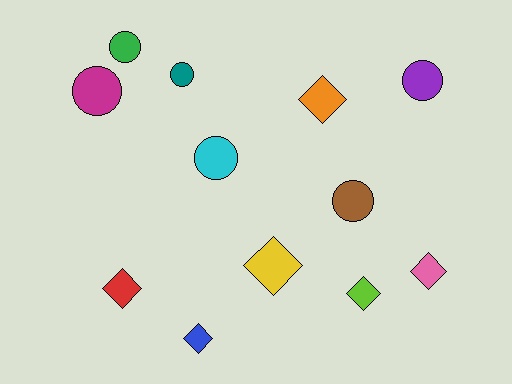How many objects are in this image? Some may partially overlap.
There are 12 objects.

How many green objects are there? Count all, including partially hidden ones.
There is 1 green object.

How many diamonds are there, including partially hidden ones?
There are 6 diamonds.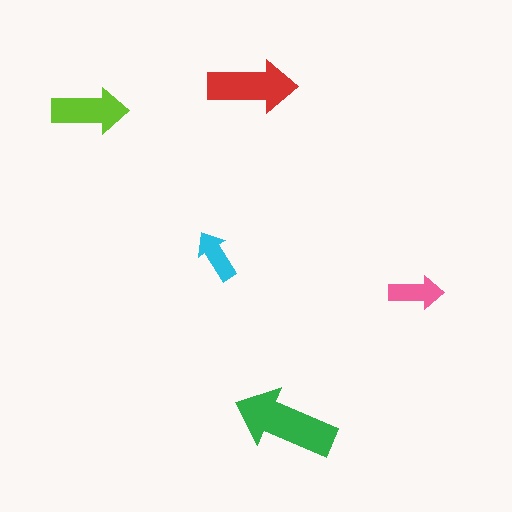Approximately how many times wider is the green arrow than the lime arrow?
About 1.5 times wider.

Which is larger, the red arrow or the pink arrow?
The red one.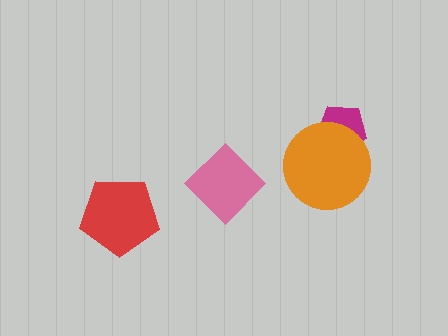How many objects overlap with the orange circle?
1 object overlaps with the orange circle.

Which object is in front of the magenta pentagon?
The orange circle is in front of the magenta pentagon.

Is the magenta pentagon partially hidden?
Yes, it is partially covered by another shape.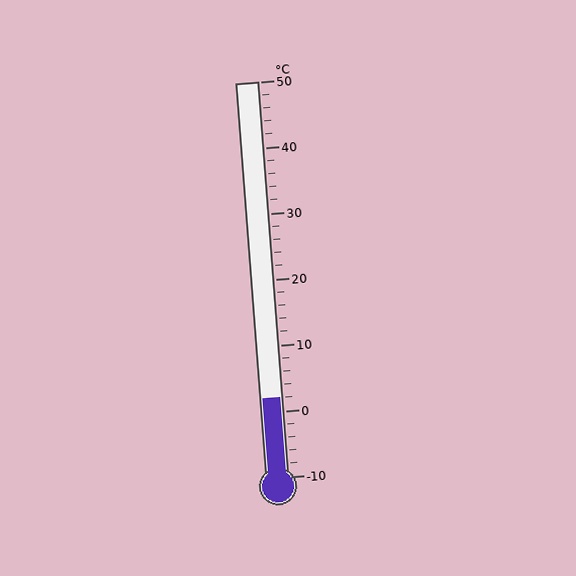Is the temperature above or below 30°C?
The temperature is below 30°C.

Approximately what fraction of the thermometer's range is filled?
The thermometer is filled to approximately 20% of its range.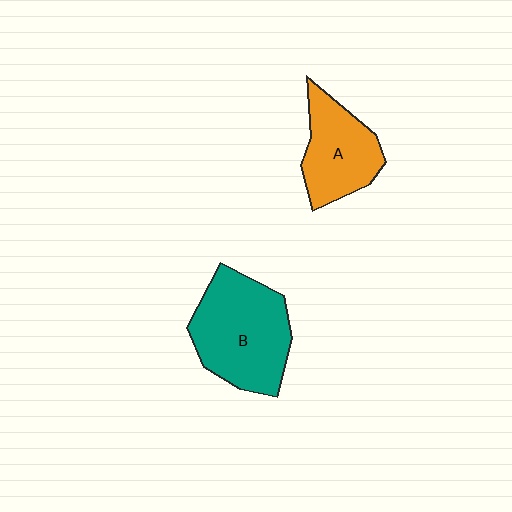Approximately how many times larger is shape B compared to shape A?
Approximately 1.4 times.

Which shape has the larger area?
Shape B (teal).